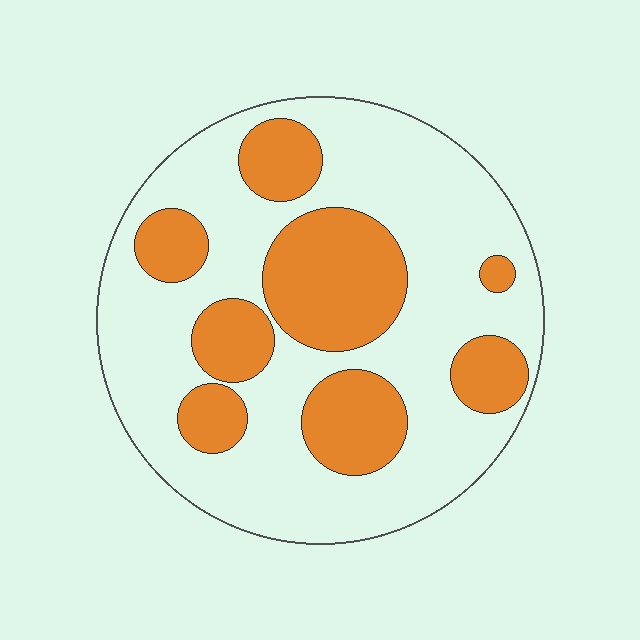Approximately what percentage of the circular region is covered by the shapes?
Approximately 30%.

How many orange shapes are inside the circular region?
8.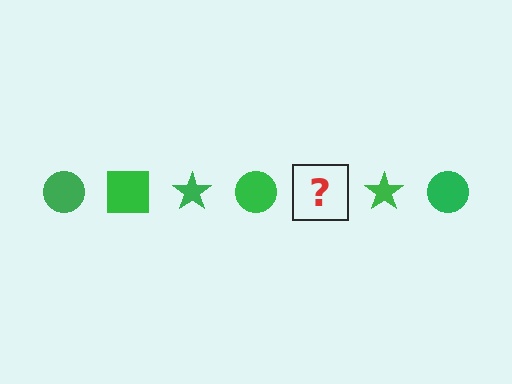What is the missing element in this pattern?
The missing element is a green square.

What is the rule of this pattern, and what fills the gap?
The rule is that the pattern cycles through circle, square, star shapes in green. The gap should be filled with a green square.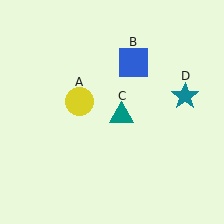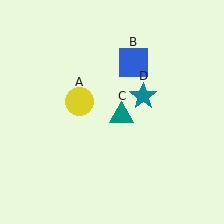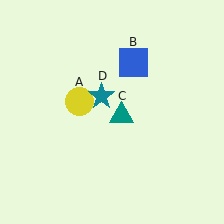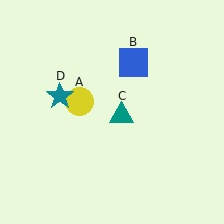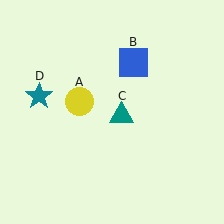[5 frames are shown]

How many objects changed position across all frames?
1 object changed position: teal star (object D).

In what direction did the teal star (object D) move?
The teal star (object D) moved left.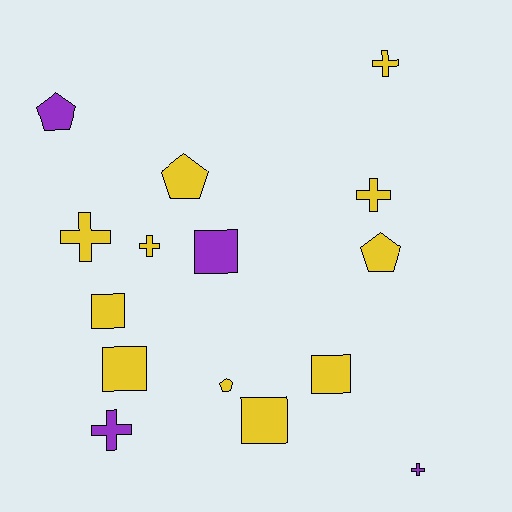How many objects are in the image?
There are 15 objects.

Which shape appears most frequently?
Cross, with 6 objects.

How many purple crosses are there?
There are 2 purple crosses.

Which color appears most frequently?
Yellow, with 11 objects.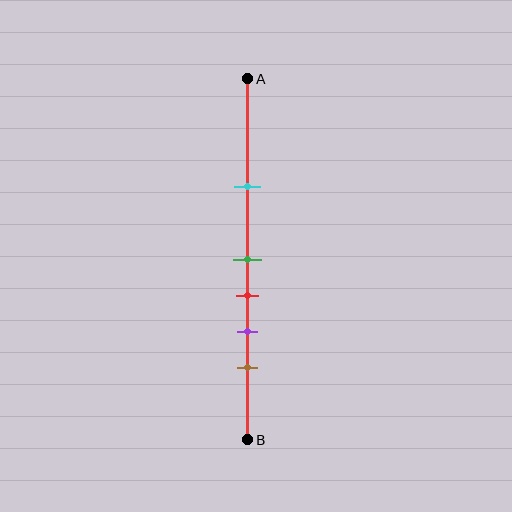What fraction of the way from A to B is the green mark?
The green mark is approximately 50% (0.5) of the way from A to B.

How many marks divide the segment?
There are 5 marks dividing the segment.